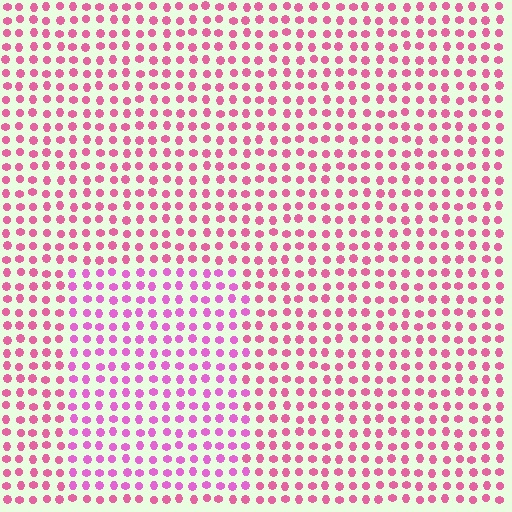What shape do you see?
I see a rectangle.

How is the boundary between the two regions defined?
The boundary is defined purely by a slight shift in hue (about 24 degrees). Spacing, size, and orientation are identical on both sides.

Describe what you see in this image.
The image is filled with small pink elements in a uniform arrangement. A rectangle-shaped region is visible where the elements are tinted to a slightly different hue, forming a subtle color boundary.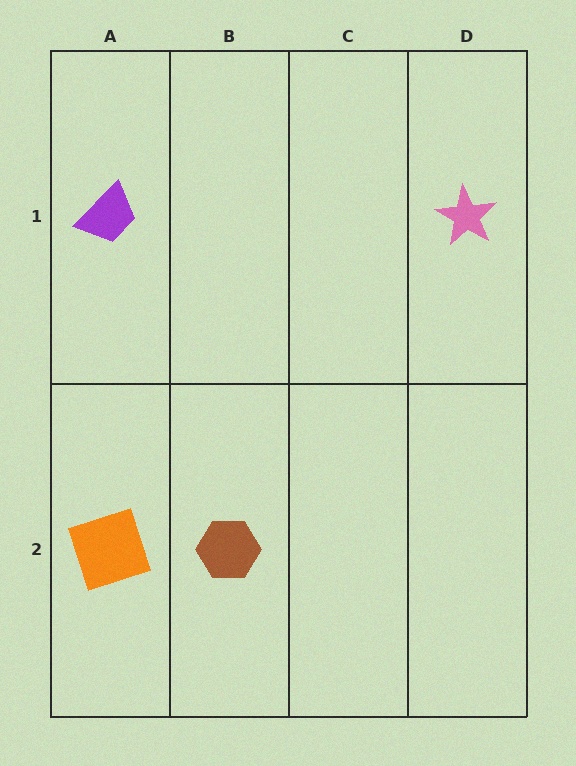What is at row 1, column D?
A pink star.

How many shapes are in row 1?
2 shapes.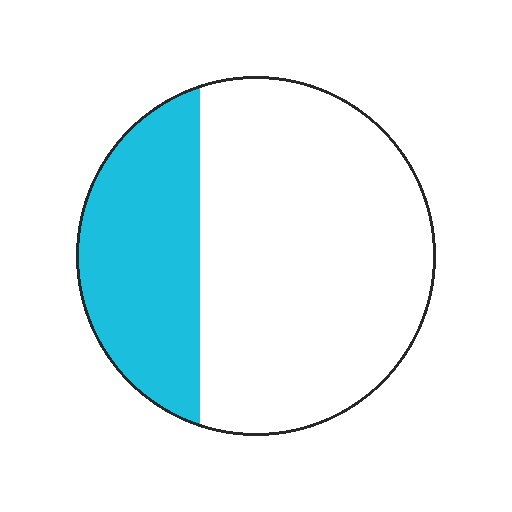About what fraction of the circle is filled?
About one third (1/3).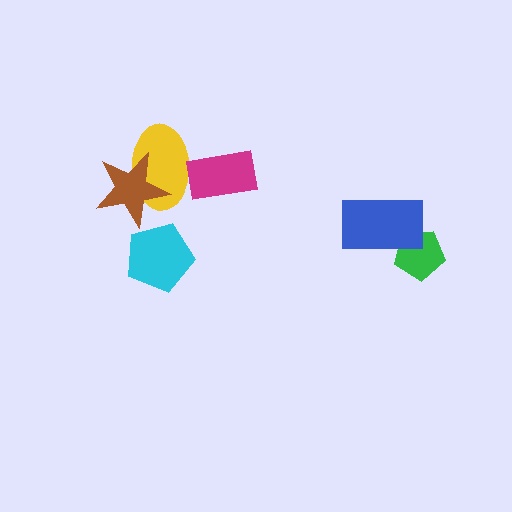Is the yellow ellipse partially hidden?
Yes, it is partially covered by another shape.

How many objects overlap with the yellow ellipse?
2 objects overlap with the yellow ellipse.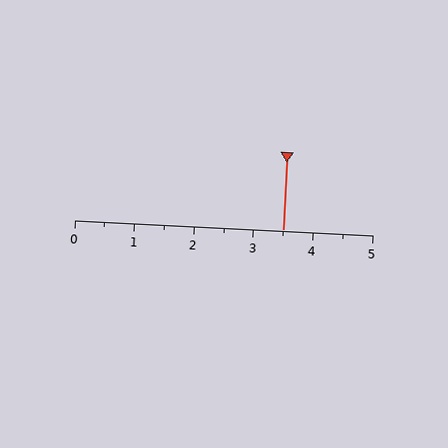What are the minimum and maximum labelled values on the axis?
The axis runs from 0 to 5.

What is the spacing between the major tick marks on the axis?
The major ticks are spaced 1 apart.